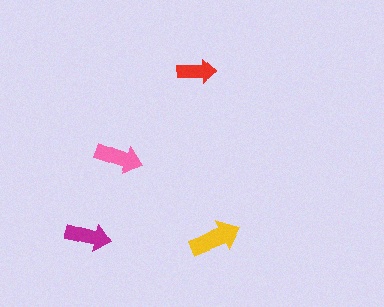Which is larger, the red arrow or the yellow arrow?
The yellow one.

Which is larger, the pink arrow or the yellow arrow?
The yellow one.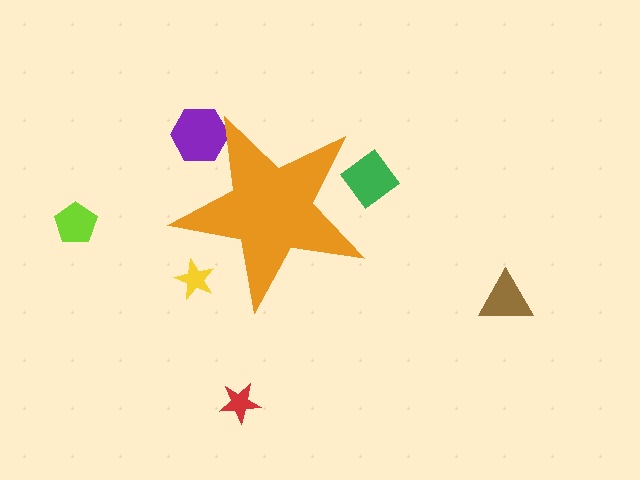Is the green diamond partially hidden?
Yes, the green diamond is partially hidden behind the orange star.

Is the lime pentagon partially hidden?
No, the lime pentagon is fully visible.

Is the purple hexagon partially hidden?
Yes, the purple hexagon is partially hidden behind the orange star.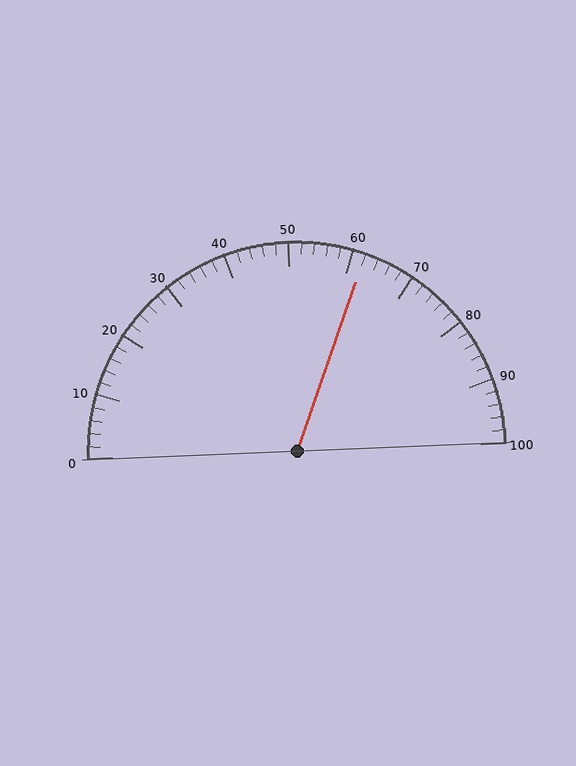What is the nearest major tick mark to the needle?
The nearest major tick mark is 60.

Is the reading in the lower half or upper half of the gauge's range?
The reading is in the upper half of the range (0 to 100).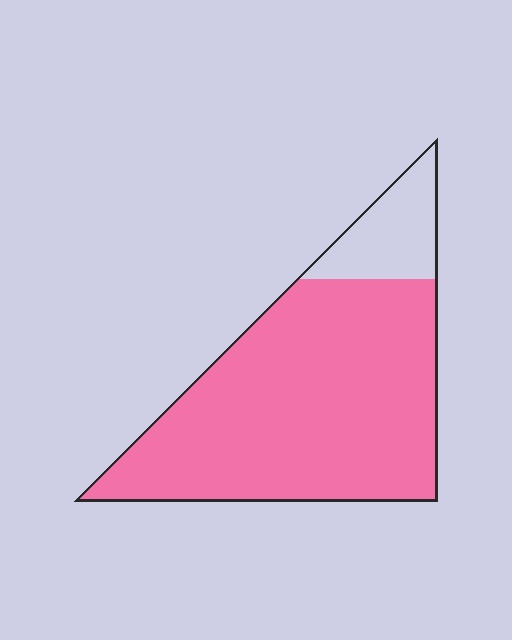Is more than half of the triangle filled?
Yes.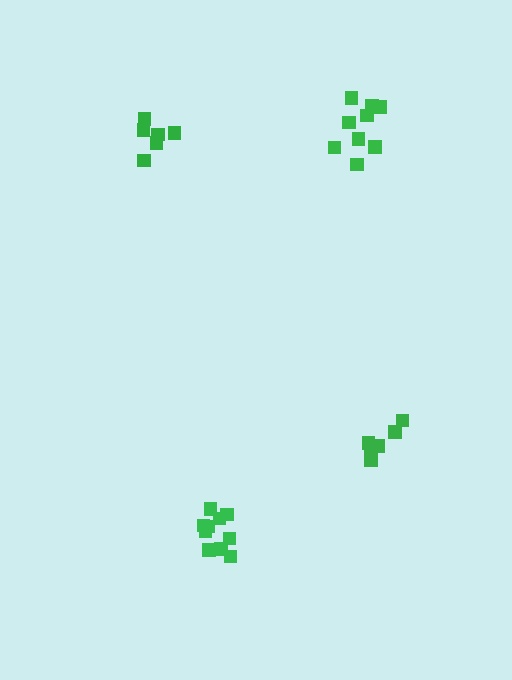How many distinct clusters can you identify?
There are 4 distinct clusters.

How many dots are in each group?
Group 1: 9 dots, Group 2: 10 dots, Group 3: 6 dots, Group 4: 6 dots (31 total).